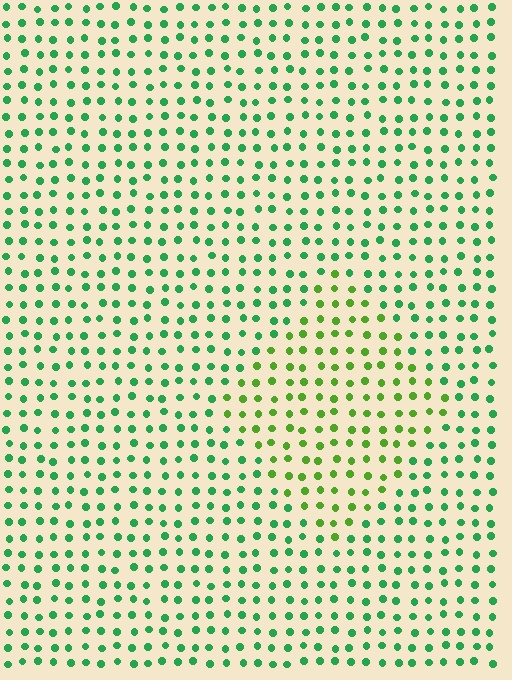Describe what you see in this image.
The image is filled with small green elements in a uniform arrangement. A diamond-shaped region is visible where the elements are tinted to a slightly different hue, forming a subtle color boundary.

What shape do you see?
I see a diamond.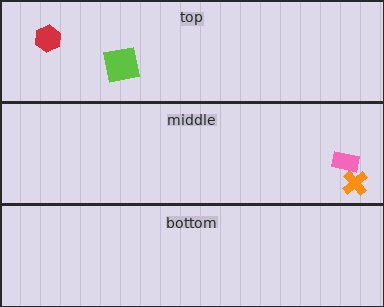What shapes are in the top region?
The red hexagon, the lime square.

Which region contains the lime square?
The top region.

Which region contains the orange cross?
The middle region.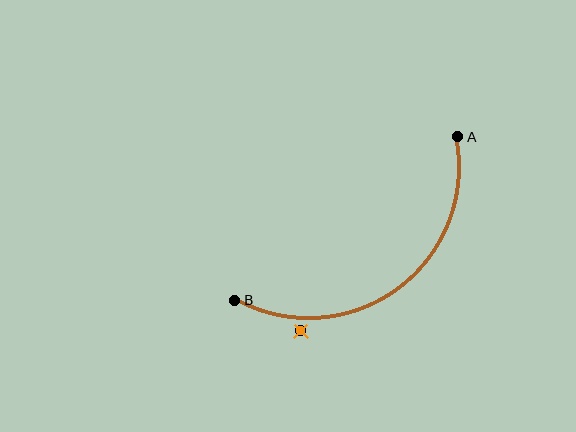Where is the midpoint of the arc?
The arc midpoint is the point on the curve farthest from the straight line joining A and B. It sits below and to the right of that line.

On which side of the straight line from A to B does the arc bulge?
The arc bulges below and to the right of the straight line connecting A and B.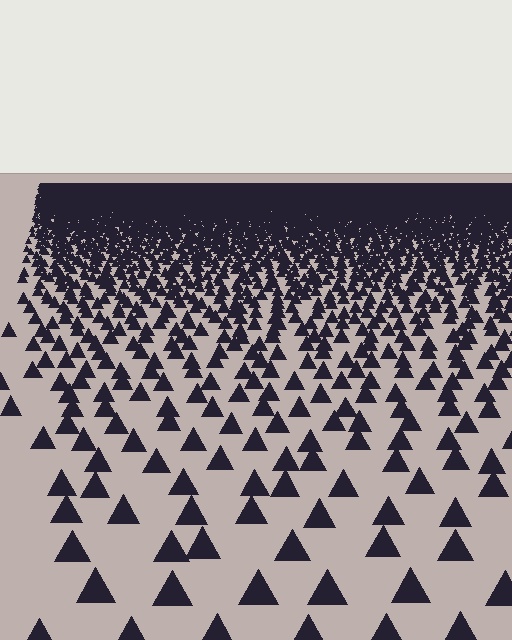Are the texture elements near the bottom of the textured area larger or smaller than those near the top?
Larger. Near the bottom, elements are closer to the viewer and appear at a bigger on-screen size.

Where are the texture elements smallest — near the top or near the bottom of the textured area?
Near the top.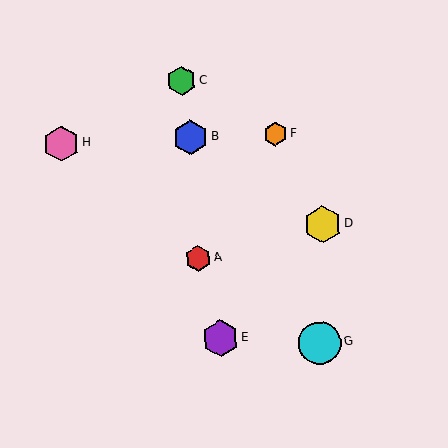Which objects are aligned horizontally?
Objects B, F, H are aligned horizontally.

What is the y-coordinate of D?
Object D is at y≈225.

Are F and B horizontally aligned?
Yes, both are at y≈134.